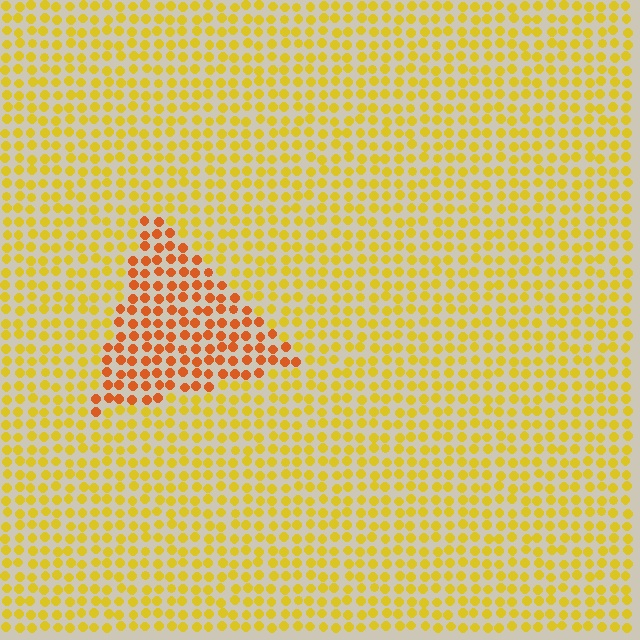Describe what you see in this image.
The image is filled with small yellow elements in a uniform arrangement. A triangle-shaped region is visible where the elements are tinted to a slightly different hue, forming a subtle color boundary.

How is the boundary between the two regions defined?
The boundary is defined purely by a slight shift in hue (about 34 degrees). Spacing, size, and orientation are identical on both sides.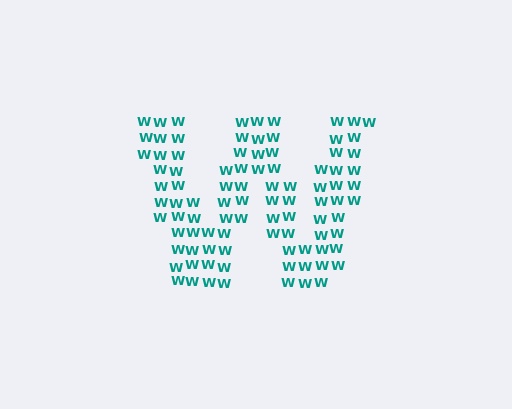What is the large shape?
The large shape is the letter W.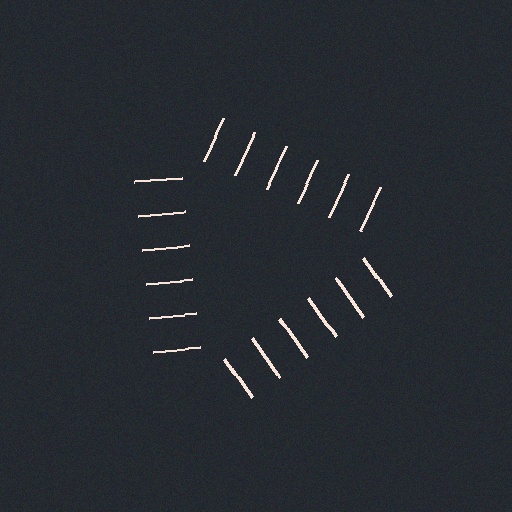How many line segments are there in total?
18 — 6 along each of the 3 edges.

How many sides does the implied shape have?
3 sides — the line-ends trace a triangle.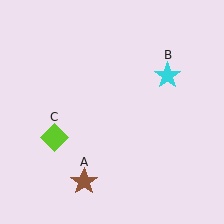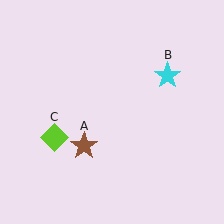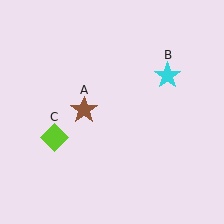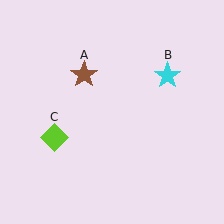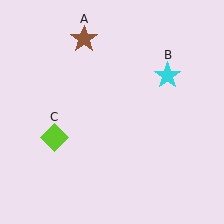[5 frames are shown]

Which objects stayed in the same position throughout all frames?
Cyan star (object B) and lime diamond (object C) remained stationary.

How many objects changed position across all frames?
1 object changed position: brown star (object A).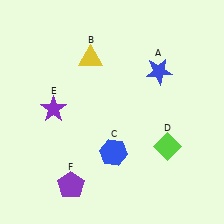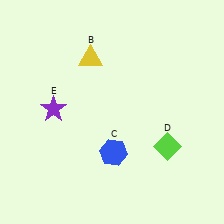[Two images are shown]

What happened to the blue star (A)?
The blue star (A) was removed in Image 2. It was in the top-right area of Image 1.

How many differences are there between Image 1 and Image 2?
There are 2 differences between the two images.